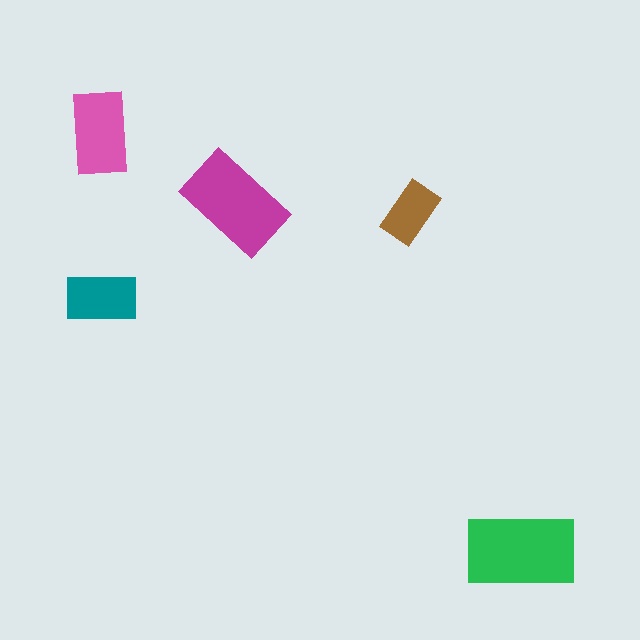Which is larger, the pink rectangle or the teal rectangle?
The pink one.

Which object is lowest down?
The green rectangle is bottommost.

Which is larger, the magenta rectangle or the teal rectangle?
The magenta one.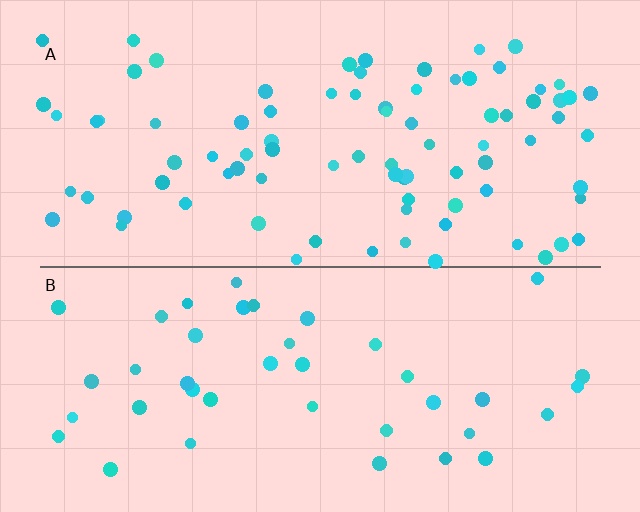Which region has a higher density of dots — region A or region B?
A (the top).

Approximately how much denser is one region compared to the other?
Approximately 2.1× — region A over region B.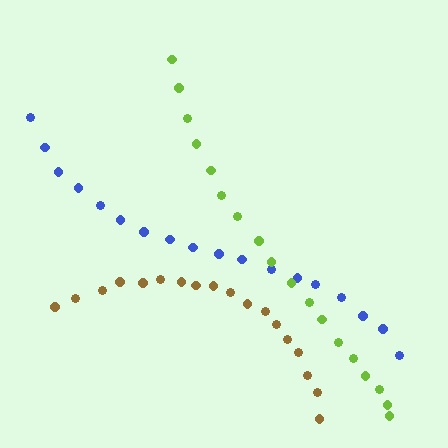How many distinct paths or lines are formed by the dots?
There are 3 distinct paths.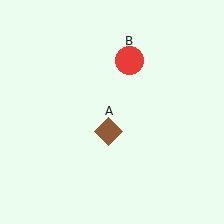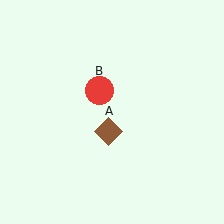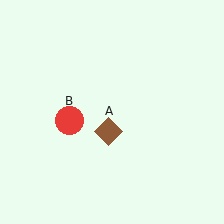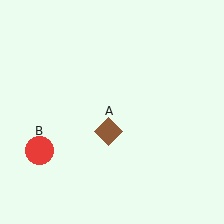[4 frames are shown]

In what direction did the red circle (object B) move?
The red circle (object B) moved down and to the left.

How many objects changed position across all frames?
1 object changed position: red circle (object B).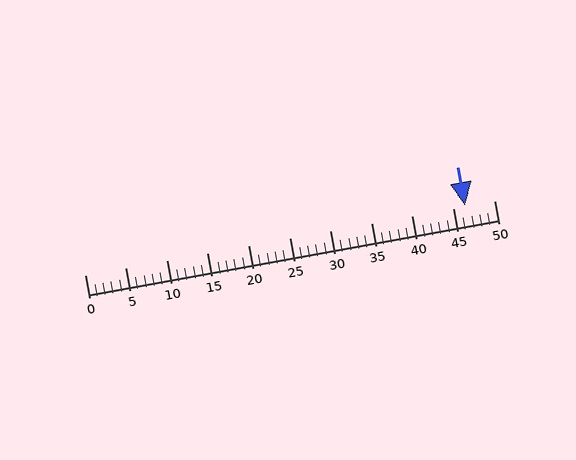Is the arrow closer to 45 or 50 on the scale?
The arrow is closer to 45.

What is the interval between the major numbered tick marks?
The major tick marks are spaced 5 units apart.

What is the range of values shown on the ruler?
The ruler shows values from 0 to 50.